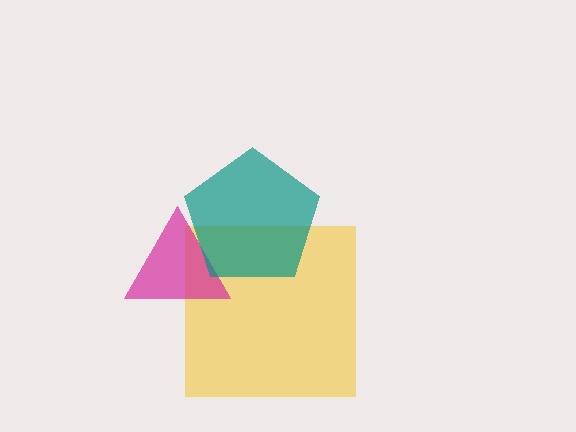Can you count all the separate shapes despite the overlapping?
Yes, there are 3 separate shapes.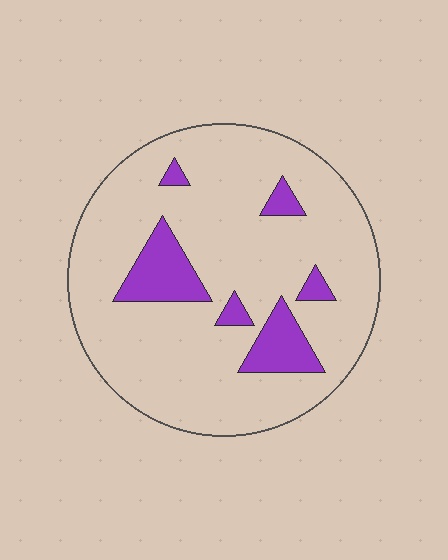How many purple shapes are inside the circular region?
6.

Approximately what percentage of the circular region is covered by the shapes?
Approximately 15%.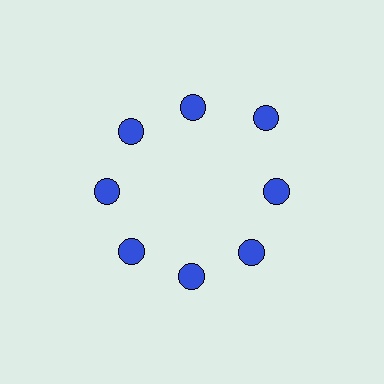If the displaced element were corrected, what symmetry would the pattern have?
It would have 8-fold rotational symmetry — the pattern would map onto itself every 45 degrees.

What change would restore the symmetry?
The symmetry would be restored by moving it inward, back onto the ring so that all 8 circles sit at equal angles and equal distance from the center.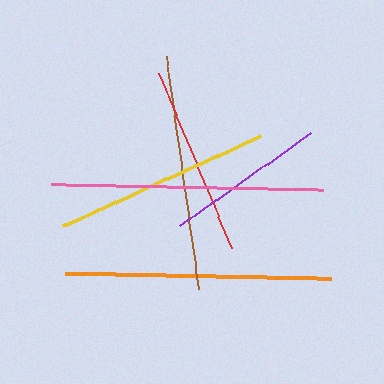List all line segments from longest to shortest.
From longest to shortest: pink, orange, brown, yellow, red, purple.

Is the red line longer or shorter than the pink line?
The pink line is longer than the red line.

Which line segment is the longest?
The pink line is the longest at approximately 272 pixels.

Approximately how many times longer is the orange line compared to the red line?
The orange line is approximately 1.4 times the length of the red line.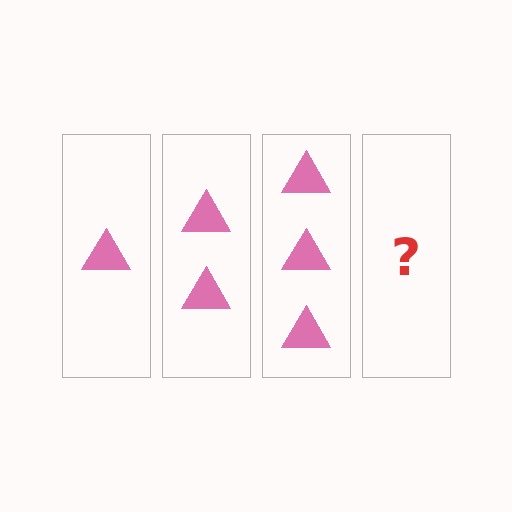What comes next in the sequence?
The next element should be 4 triangles.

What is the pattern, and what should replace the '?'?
The pattern is that each step adds one more triangle. The '?' should be 4 triangles.